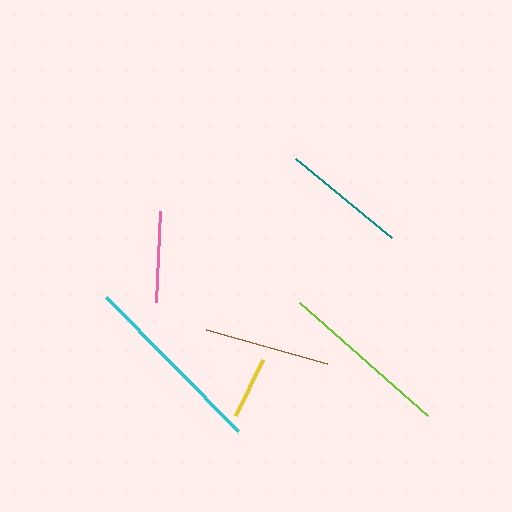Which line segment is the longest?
The cyan line is the longest at approximately 188 pixels.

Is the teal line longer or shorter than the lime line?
The lime line is longer than the teal line.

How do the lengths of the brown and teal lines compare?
The brown and teal lines are approximately the same length.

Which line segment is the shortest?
The yellow line is the shortest at approximately 62 pixels.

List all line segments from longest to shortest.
From longest to shortest: cyan, lime, brown, teal, pink, yellow.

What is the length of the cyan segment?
The cyan segment is approximately 188 pixels long.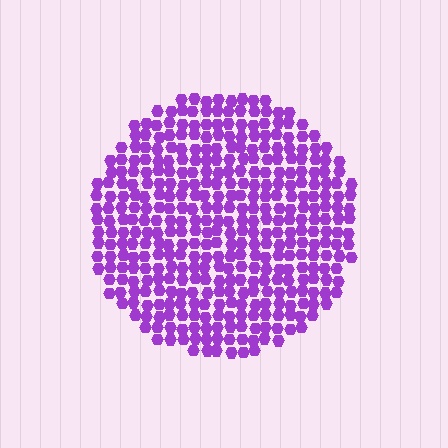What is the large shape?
The large shape is a circle.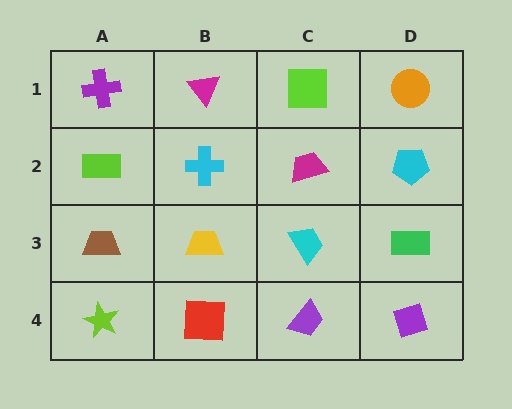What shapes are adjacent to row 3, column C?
A magenta trapezoid (row 2, column C), a purple trapezoid (row 4, column C), a yellow trapezoid (row 3, column B), a green rectangle (row 3, column D).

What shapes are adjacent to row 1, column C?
A magenta trapezoid (row 2, column C), a magenta triangle (row 1, column B), an orange circle (row 1, column D).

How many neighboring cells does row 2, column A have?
3.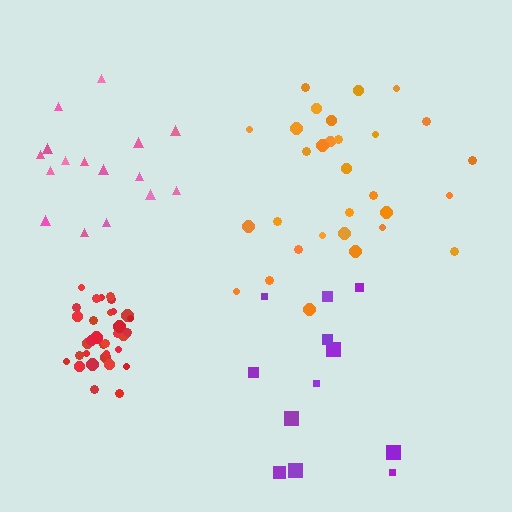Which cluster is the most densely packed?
Red.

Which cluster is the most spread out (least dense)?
Purple.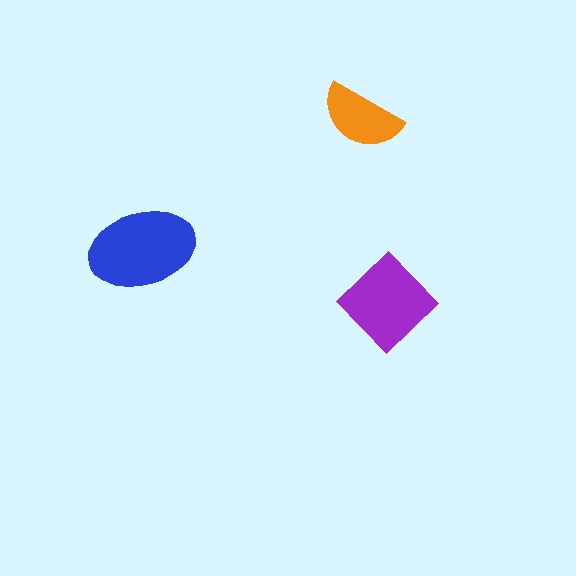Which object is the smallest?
The orange semicircle.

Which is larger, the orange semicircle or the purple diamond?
The purple diamond.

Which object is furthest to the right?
The purple diamond is rightmost.